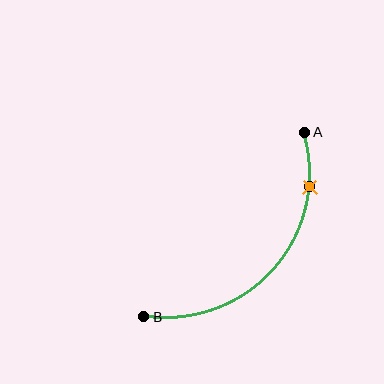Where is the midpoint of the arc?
The arc midpoint is the point on the curve farthest from the straight line joining A and B. It sits below and to the right of that line.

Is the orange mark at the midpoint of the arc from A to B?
No. The orange mark lies on the arc but is closer to endpoint A. The arc midpoint would be at the point on the curve equidistant along the arc from both A and B.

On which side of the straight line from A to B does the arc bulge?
The arc bulges below and to the right of the straight line connecting A and B.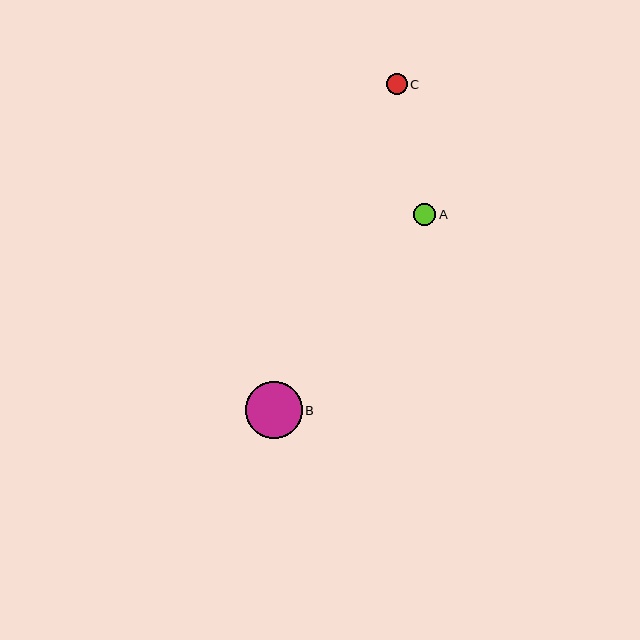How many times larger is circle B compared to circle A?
Circle B is approximately 2.6 times the size of circle A.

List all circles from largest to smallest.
From largest to smallest: B, A, C.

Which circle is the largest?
Circle B is the largest with a size of approximately 57 pixels.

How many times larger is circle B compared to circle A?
Circle B is approximately 2.6 times the size of circle A.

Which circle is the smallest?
Circle C is the smallest with a size of approximately 21 pixels.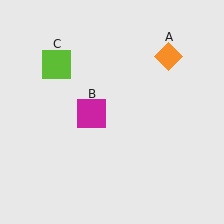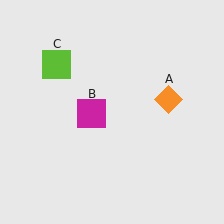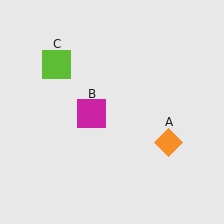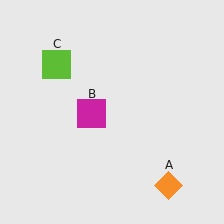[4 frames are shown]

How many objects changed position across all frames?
1 object changed position: orange diamond (object A).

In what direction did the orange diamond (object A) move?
The orange diamond (object A) moved down.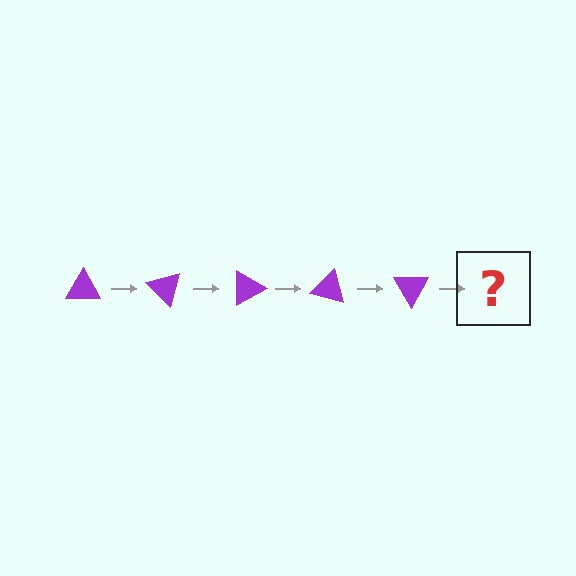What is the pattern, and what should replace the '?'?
The pattern is that the triangle rotates 45 degrees each step. The '?' should be a purple triangle rotated 225 degrees.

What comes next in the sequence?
The next element should be a purple triangle rotated 225 degrees.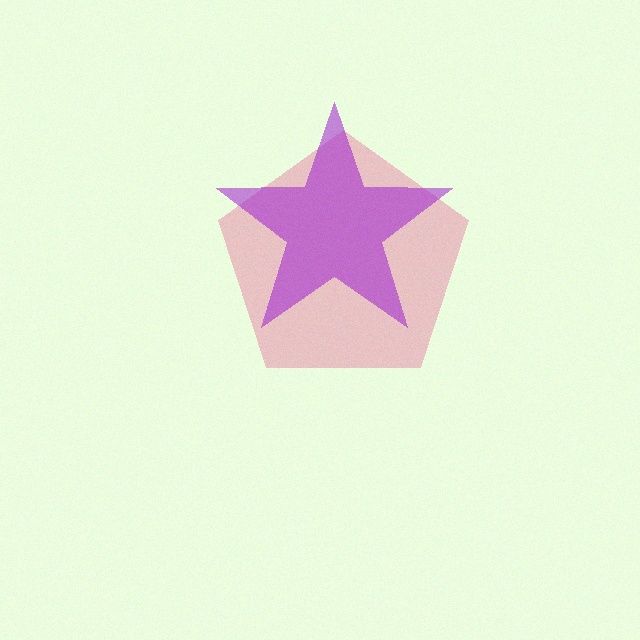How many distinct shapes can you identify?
There are 2 distinct shapes: a pink pentagon, a purple star.